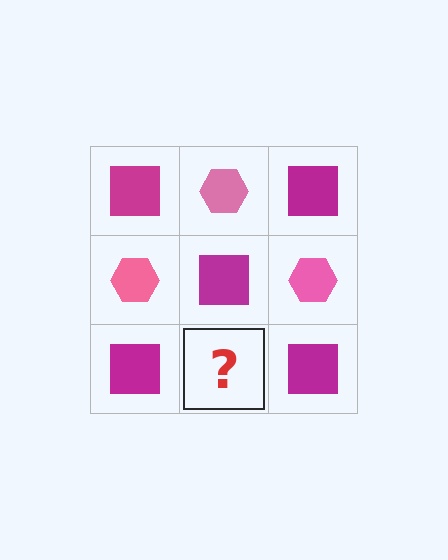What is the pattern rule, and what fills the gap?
The rule is that it alternates magenta square and pink hexagon in a checkerboard pattern. The gap should be filled with a pink hexagon.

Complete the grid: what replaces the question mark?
The question mark should be replaced with a pink hexagon.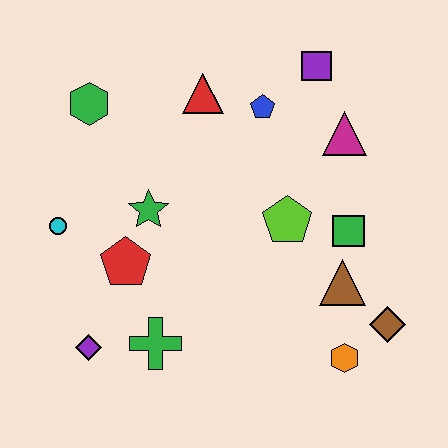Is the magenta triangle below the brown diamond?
No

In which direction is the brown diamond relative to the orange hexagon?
The brown diamond is to the right of the orange hexagon.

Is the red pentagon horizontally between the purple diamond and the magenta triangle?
Yes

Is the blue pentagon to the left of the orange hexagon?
Yes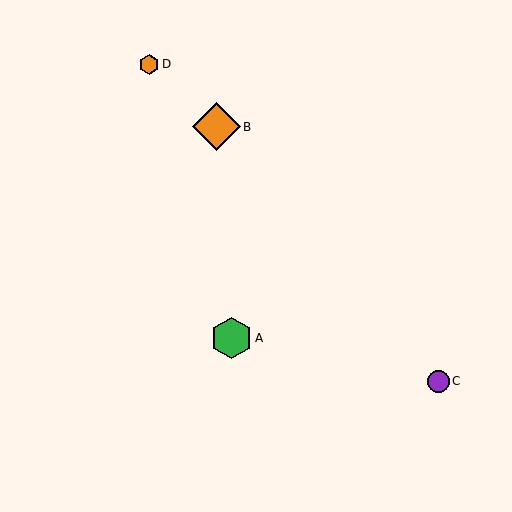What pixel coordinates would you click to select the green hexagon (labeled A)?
Click at (232, 338) to select the green hexagon A.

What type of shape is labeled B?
Shape B is an orange diamond.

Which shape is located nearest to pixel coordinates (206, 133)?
The orange diamond (labeled B) at (216, 127) is nearest to that location.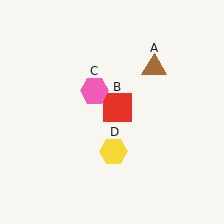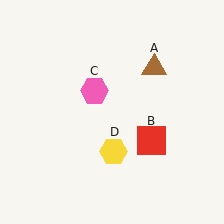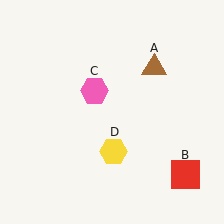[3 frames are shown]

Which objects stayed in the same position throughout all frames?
Brown triangle (object A) and pink hexagon (object C) and yellow hexagon (object D) remained stationary.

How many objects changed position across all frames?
1 object changed position: red square (object B).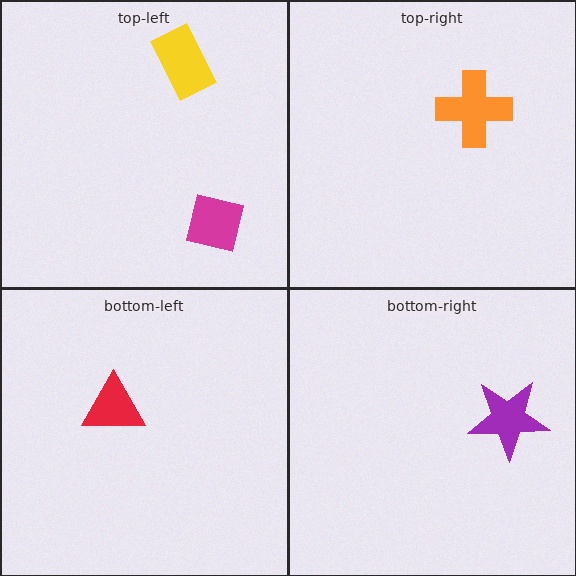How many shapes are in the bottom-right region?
1.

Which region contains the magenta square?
The top-left region.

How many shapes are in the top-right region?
1.